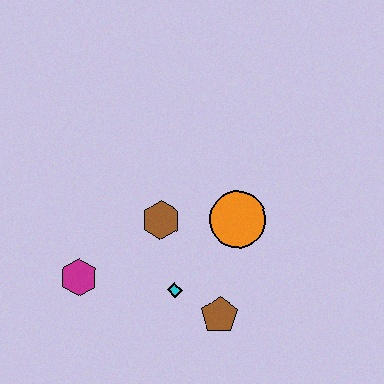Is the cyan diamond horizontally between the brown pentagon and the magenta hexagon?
Yes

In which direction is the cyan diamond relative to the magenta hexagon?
The cyan diamond is to the right of the magenta hexagon.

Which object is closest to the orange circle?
The brown hexagon is closest to the orange circle.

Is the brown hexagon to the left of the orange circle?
Yes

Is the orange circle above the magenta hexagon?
Yes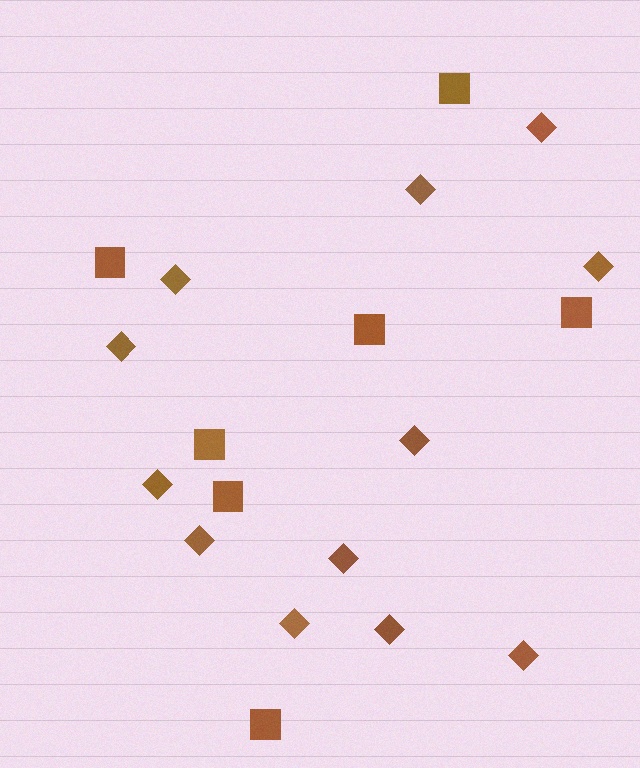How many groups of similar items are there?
There are 2 groups: one group of squares (7) and one group of diamonds (12).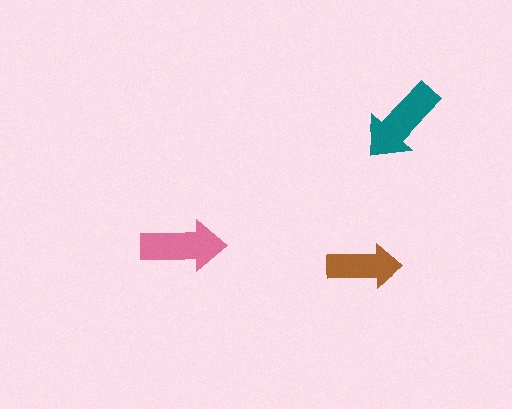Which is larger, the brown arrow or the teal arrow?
The teal one.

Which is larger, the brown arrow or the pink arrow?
The pink one.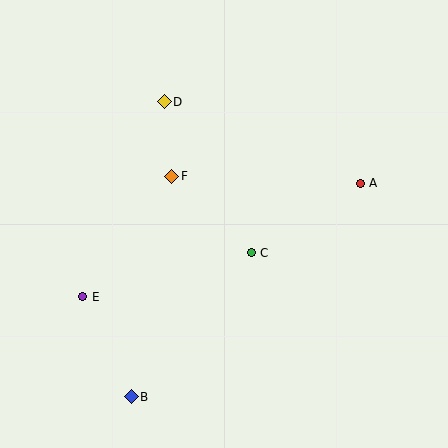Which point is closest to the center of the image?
Point C at (251, 253) is closest to the center.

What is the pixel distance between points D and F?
The distance between D and F is 75 pixels.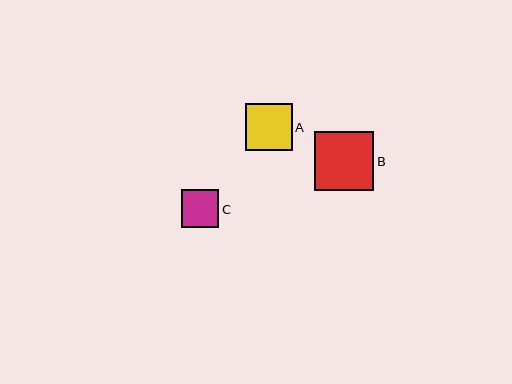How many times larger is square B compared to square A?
Square B is approximately 1.2 times the size of square A.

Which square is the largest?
Square B is the largest with a size of approximately 59 pixels.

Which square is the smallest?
Square C is the smallest with a size of approximately 37 pixels.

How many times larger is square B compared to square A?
Square B is approximately 1.2 times the size of square A.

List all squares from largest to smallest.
From largest to smallest: B, A, C.